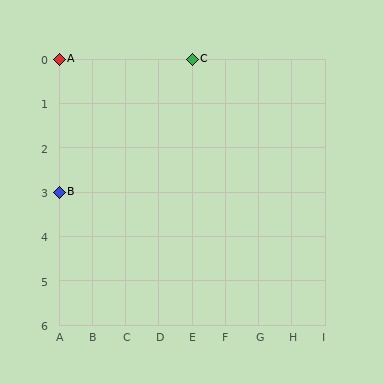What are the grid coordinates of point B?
Point B is at grid coordinates (A, 3).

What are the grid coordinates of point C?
Point C is at grid coordinates (E, 0).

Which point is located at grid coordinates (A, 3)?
Point B is at (A, 3).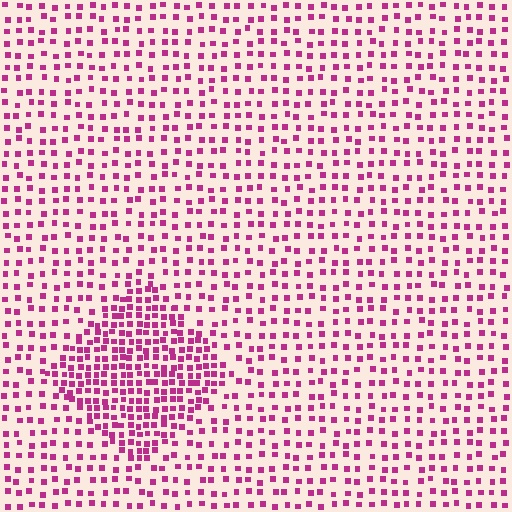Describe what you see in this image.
The image contains small magenta elements arranged at two different densities. A diamond-shaped region is visible where the elements are more densely packed than the surrounding area.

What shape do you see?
I see a diamond.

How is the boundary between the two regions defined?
The boundary is defined by a change in element density (approximately 2.1x ratio). All elements are the same color, size, and shape.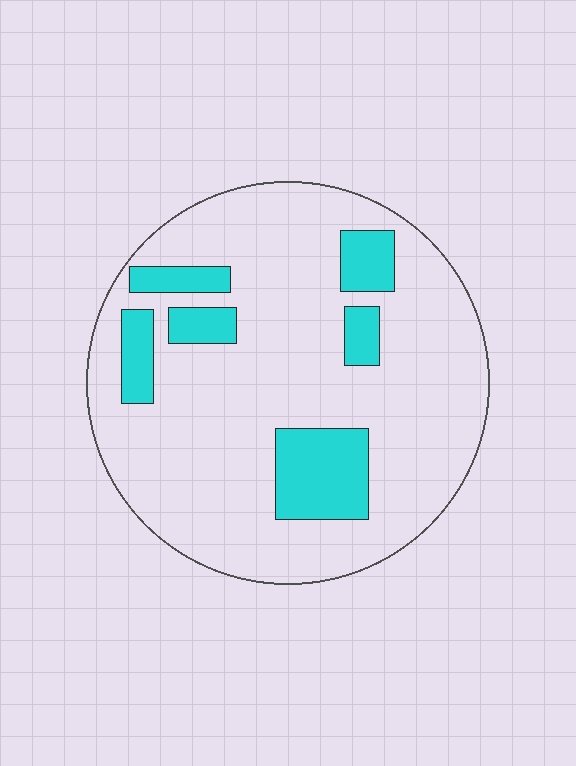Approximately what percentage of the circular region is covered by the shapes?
Approximately 20%.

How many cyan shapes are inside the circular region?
6.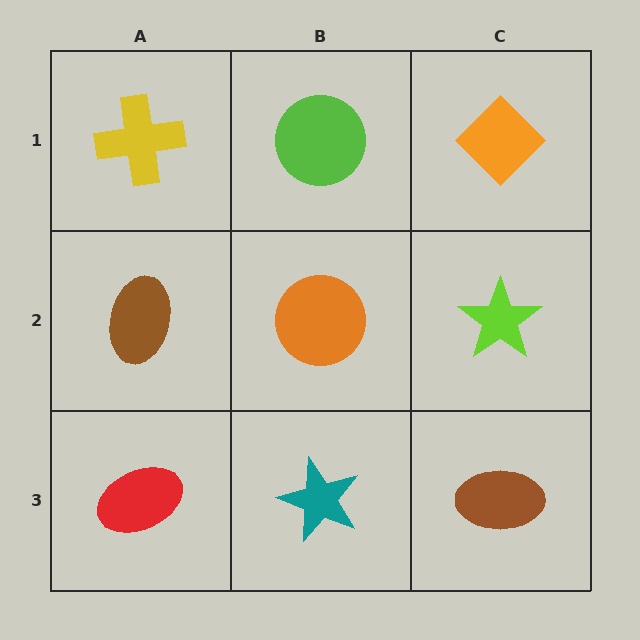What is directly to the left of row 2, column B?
A brown ellipse.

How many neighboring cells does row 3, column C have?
2.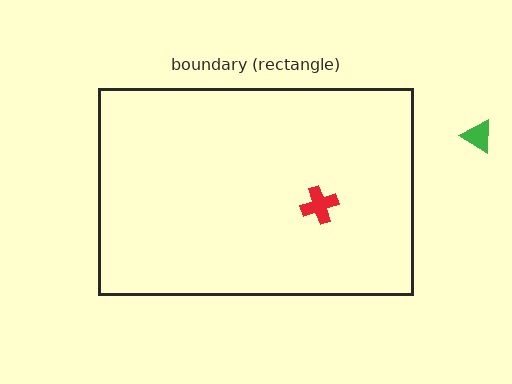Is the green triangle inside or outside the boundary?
Outside.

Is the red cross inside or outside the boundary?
Inside.